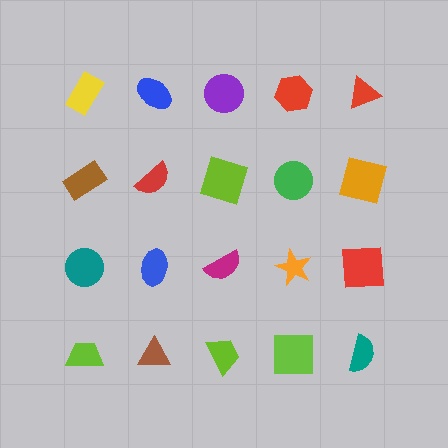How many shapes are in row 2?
5 shapes.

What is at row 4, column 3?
A lime trapezoid.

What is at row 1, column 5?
A red triangle.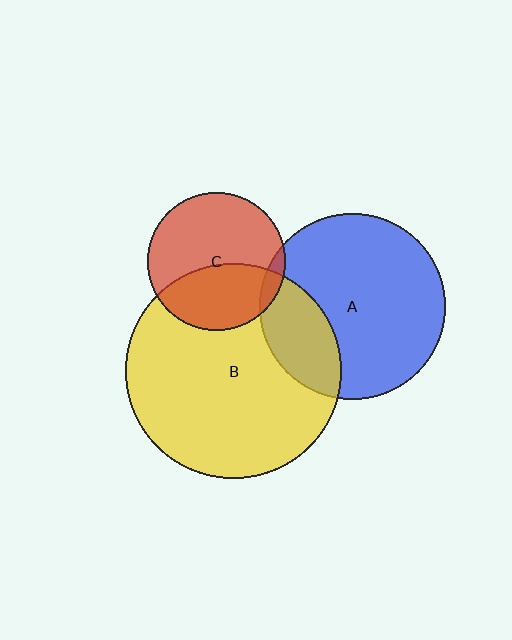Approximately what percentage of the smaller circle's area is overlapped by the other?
Approximately 25%.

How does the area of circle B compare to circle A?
Approximately 1.3 times.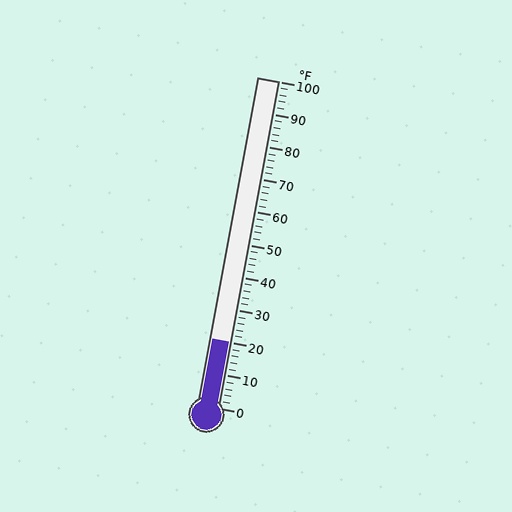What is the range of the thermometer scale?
The thermometer scale ranges from 0°F to 100°F.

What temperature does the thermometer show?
The thermometer shows approximately 20°F.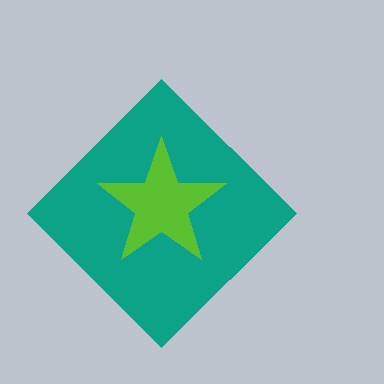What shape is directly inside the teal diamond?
The lime star.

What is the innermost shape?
The lime star.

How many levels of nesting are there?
2.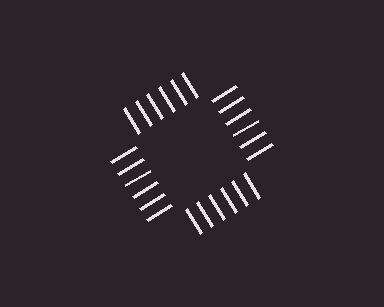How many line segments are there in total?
24 — 6 along each of the 4 edges.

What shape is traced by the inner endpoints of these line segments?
An illusory square — the line segments terminate on its edges but no continuous stroke is drawn.